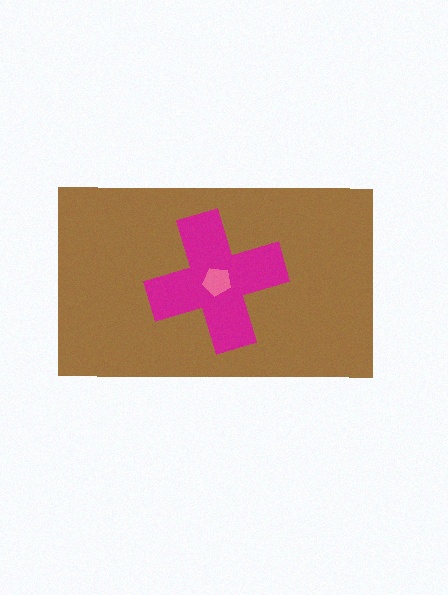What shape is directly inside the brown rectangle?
The magenta cross.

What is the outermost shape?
The brown rectangle.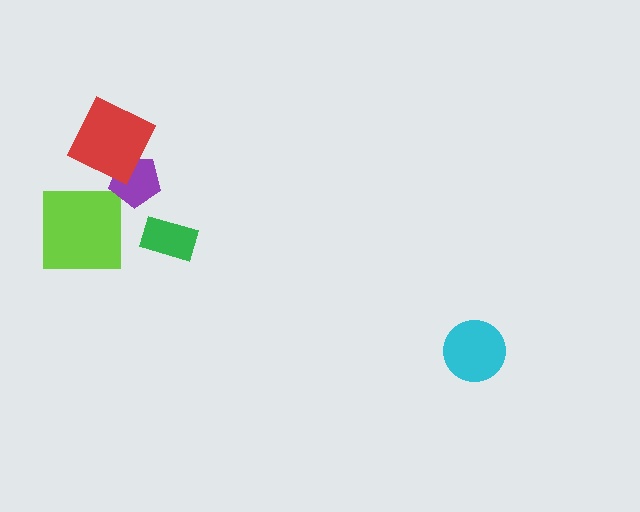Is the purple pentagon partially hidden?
Yes, it is partially covered by another shape.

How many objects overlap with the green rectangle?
0 objects overlap with the green rectangle.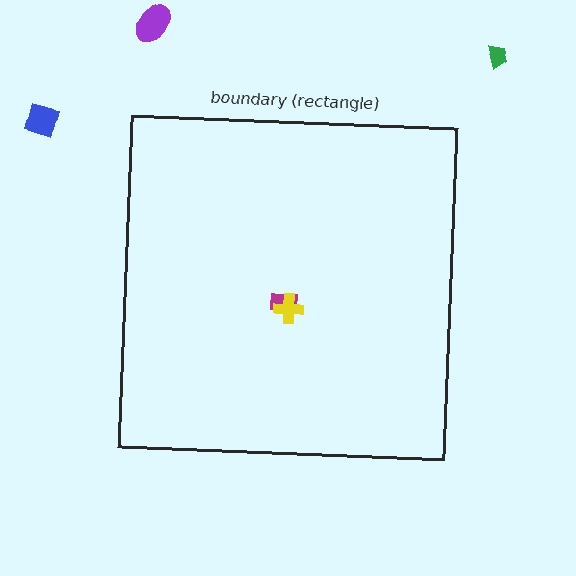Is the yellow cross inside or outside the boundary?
Inside.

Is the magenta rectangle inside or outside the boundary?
Inside.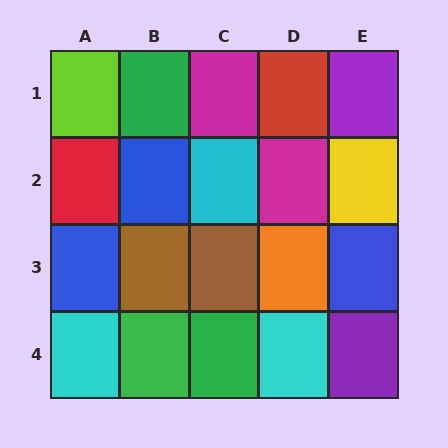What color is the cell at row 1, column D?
Red.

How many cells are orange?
1 cell is orange.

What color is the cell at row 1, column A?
Lime.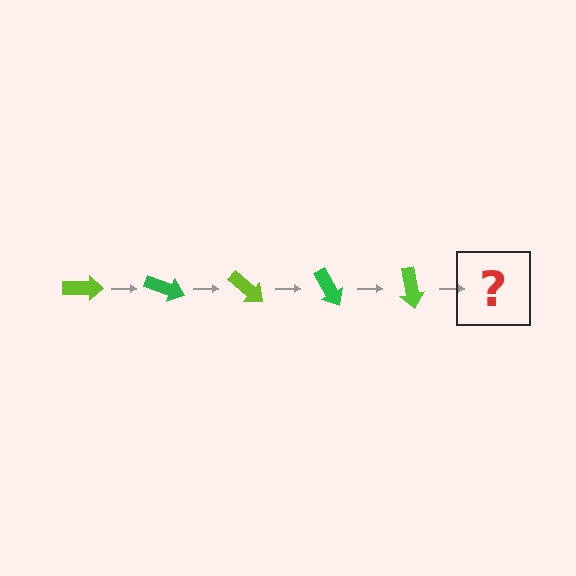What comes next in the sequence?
The next element should be a green arrow, rotated 100 degrees from the start.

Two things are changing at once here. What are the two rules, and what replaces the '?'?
The two rules are that it rotates 20 degrees each step and the color cycles through lime and green. The '?' should be a green arrow, rotated 100 degrees from the start.